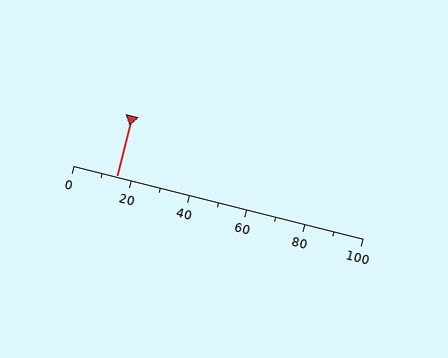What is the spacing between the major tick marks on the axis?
The major ticks are spaced 20 apart.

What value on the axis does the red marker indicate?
The marker indicates approximately 15.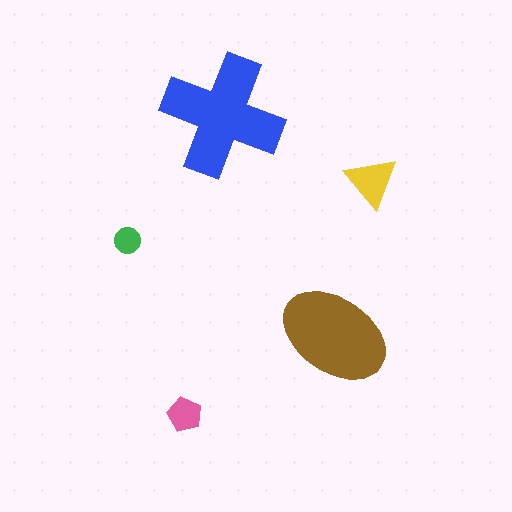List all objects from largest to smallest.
The blue cross, the brown ellipse, the yellow triangle, the pink pentagon, the green circle.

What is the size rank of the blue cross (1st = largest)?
1st.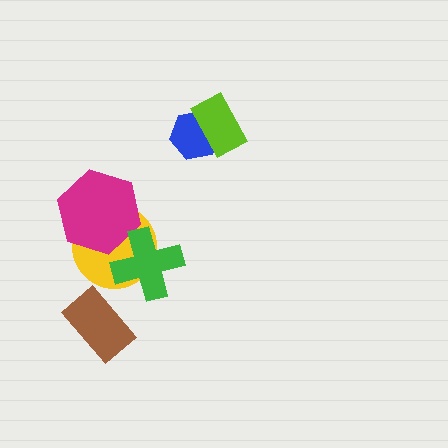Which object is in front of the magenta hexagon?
The green cross is in front of the magenta hexagon.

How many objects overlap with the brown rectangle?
0 objects overlap with the brown rectangle.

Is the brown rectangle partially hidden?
No, no other shape covers it.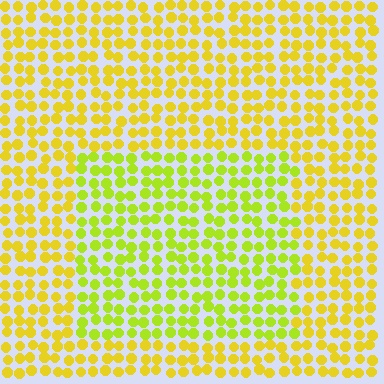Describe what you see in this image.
The image is filled with small yellow elements in a uniform arrangement. A rectangle-shaped region is visible where the elements are tinted to a slightly different hue, forming a subtle color boundary.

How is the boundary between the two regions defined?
The boundary is defined purely by a slight shift in hue (about 26 degrees). Spacing, size, and orientation are identical on both sides.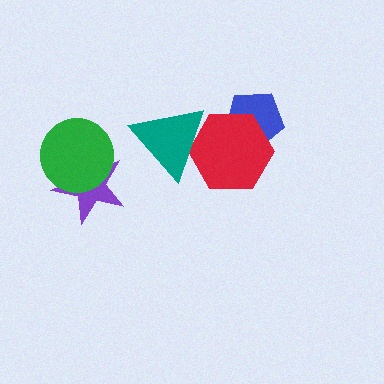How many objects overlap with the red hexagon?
2 objects overlap with the red hexagon.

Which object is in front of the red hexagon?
The teal triangle is in front of the red hexagon.